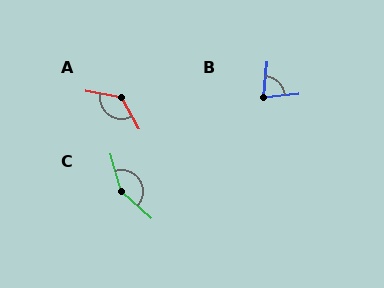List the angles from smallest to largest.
B (78°), A (129°), C (147°).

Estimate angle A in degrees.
Approximately 129 degrees.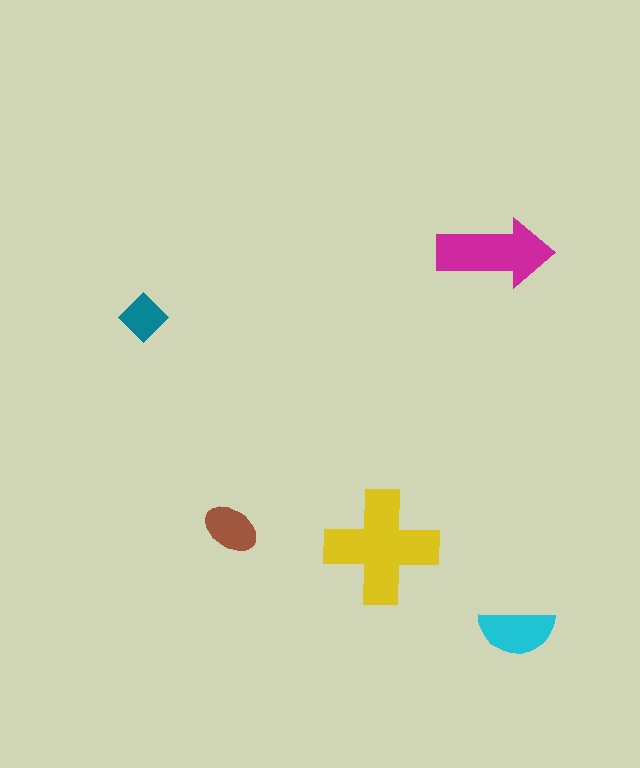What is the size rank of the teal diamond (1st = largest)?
5th.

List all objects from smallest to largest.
The teal diamond, the brown ellipse, the cyan semicircle, the magenta arrow, the yellow cross.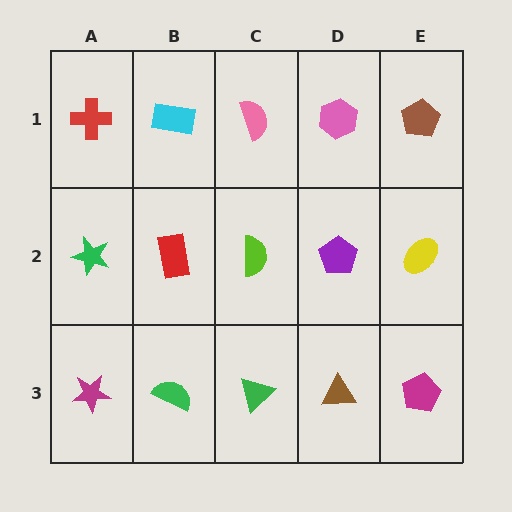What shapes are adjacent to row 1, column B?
A red rectangle (row 2, column B), a red cross (row 1, column A), a pink semicircle (row 1, column C).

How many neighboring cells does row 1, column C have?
3.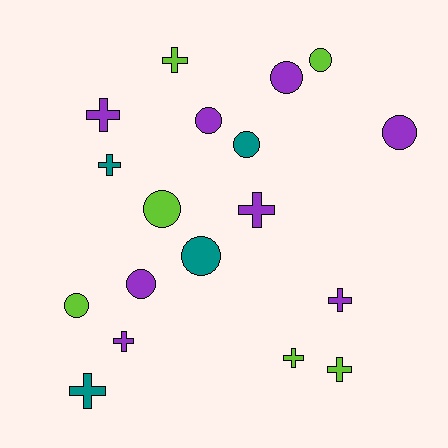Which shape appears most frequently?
Circle, with 9 objects.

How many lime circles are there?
There are 3 lime circles.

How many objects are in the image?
There are 18 objects.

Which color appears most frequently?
Purple, with 8 objects.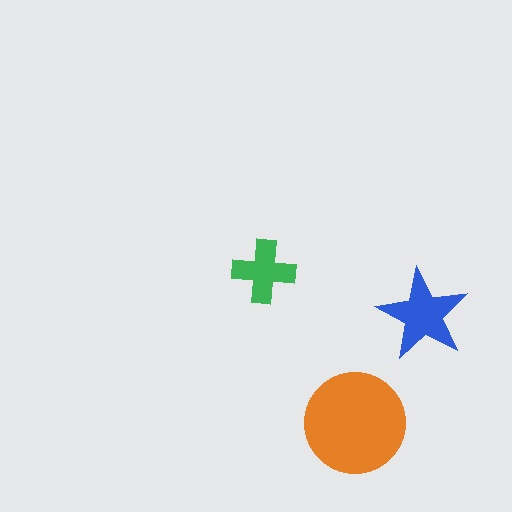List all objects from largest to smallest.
The orange circle, the blue star, the green cross.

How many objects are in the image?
There are 3 objects in the image.